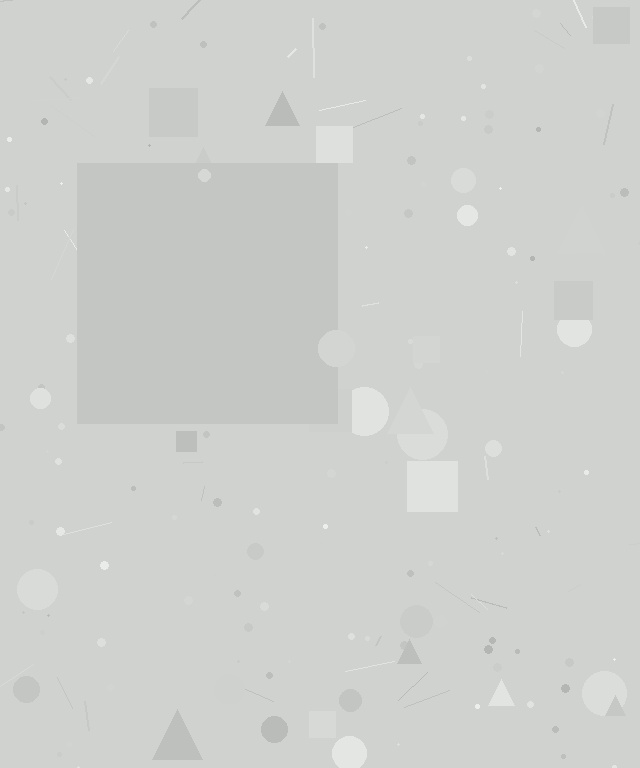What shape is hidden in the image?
A square is hidden in the image.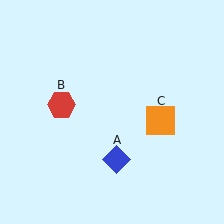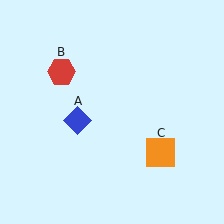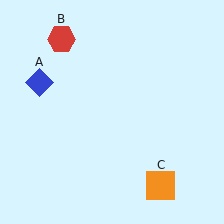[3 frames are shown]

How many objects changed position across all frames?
3 objects changed position: blue diamond (object A), red hexagon (object B), orange square (object C).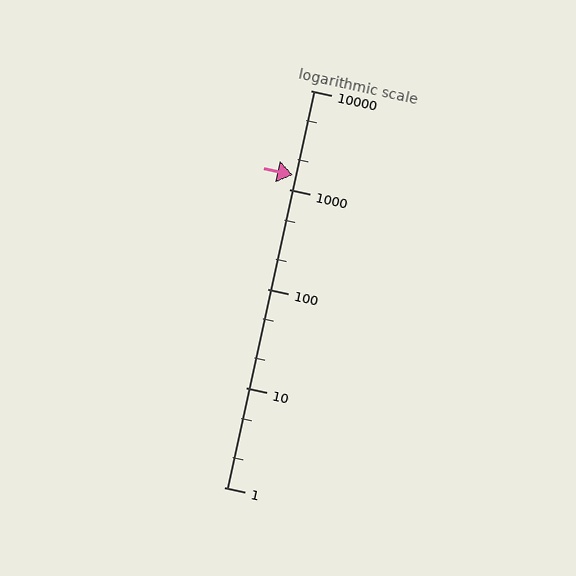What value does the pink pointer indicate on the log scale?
The pointer indicates approximately 1400.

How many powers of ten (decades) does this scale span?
The scale spans 4 decades, from 1 to 10000.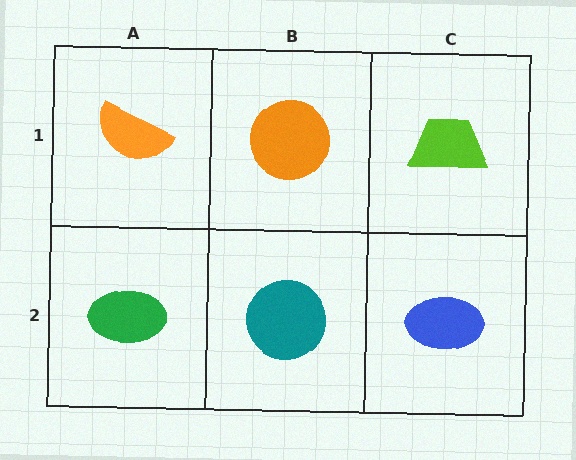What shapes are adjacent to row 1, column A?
A green ellipse (row 2, column A), an orange circle (row 1, column B).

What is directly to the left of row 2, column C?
A teal circle.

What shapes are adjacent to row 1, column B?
A teal circle (row 2, column B), an orange semicircle (row 1, column A), a lime trapezoid (row 1, column C).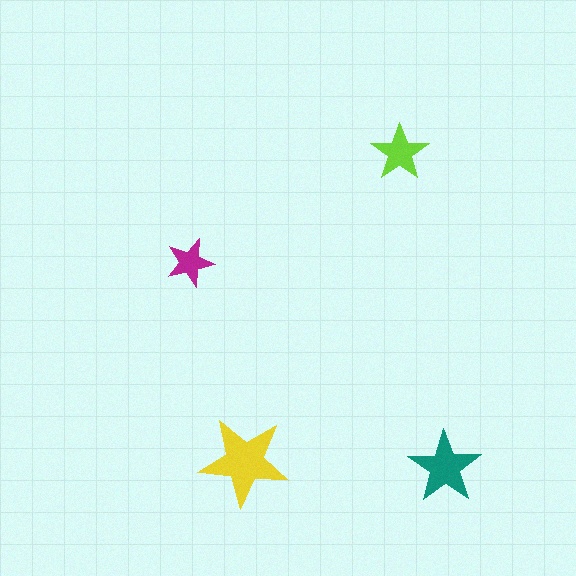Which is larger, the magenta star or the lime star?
The lime one.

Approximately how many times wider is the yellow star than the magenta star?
About 2 times wider.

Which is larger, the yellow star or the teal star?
The yellow one.